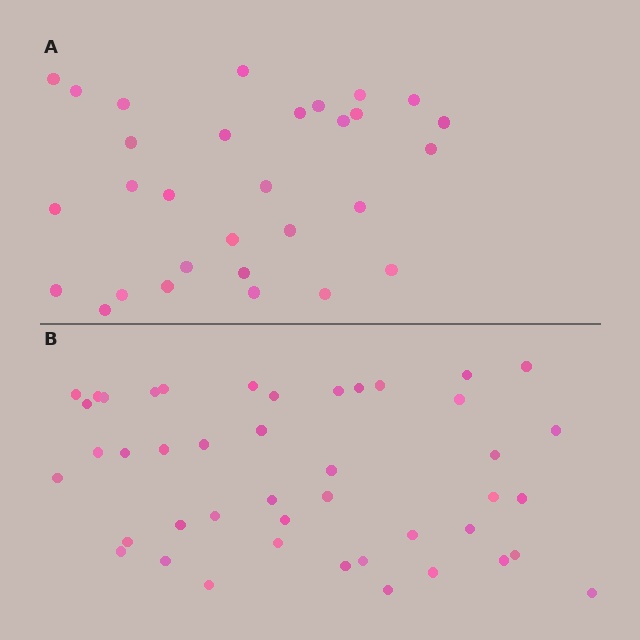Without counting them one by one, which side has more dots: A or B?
Region B (the bottom region) has more dots.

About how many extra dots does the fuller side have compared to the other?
Region B has approximately 15 more dots than region A.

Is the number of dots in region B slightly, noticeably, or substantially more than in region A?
Region B has substantially more. The ratio is roughly 1.5 to 1.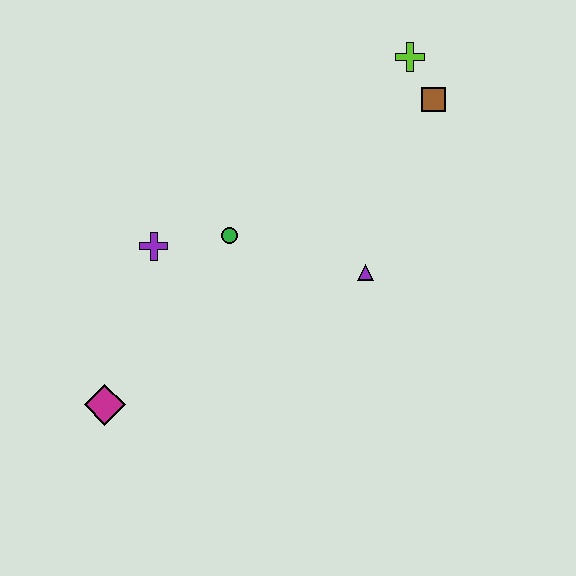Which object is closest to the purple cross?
The green circle is closest to the purple cross.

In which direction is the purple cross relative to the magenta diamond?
The purple cross is above the magenta diamond.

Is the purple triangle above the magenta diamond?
Yes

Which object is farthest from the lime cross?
The magenta diamond is farthest from the lime cross.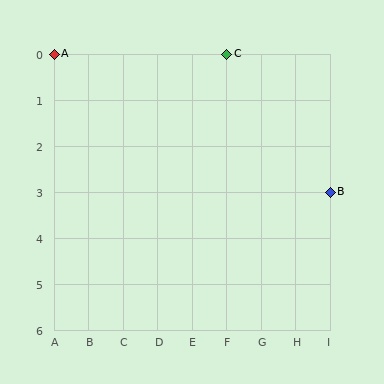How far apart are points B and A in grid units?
Points B and A are 8 columns and 3 rows apart (about 8.5 grid units diagonally).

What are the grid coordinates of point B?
Point B is at grid coordinates (I, 3).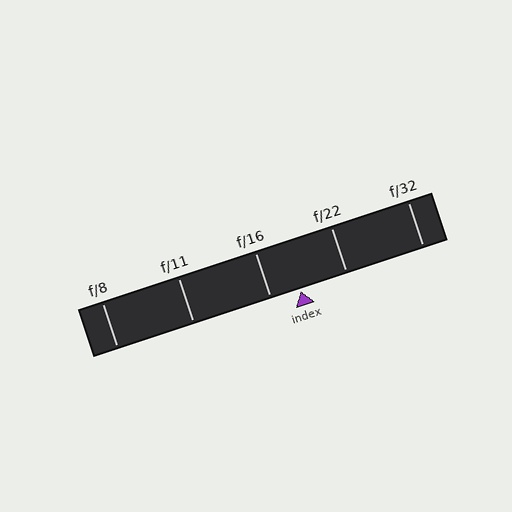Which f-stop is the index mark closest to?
The index mark is closest to f/16.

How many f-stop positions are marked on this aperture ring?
There are 5 f-stop positions marked.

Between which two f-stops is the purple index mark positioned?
The index mark is between f/16 and f/22.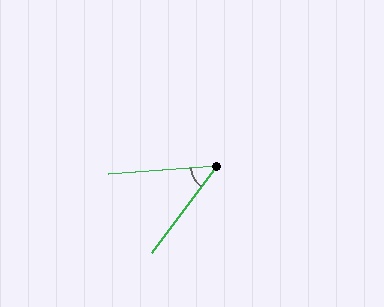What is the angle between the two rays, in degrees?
Approximately 49 degrees.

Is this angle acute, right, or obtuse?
It is acute.